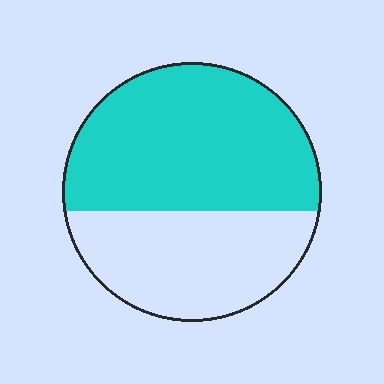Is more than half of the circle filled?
Yes.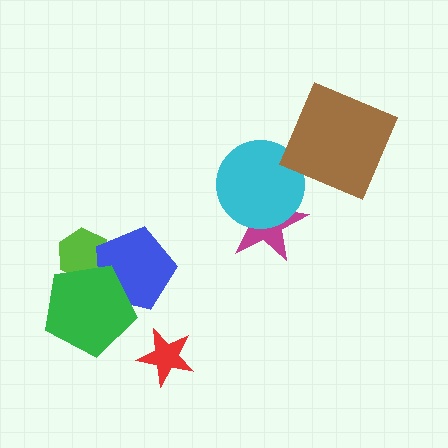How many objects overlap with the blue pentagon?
2 objects overlap with the blue pentagon.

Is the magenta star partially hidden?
Yes, it is partially covered by another shape.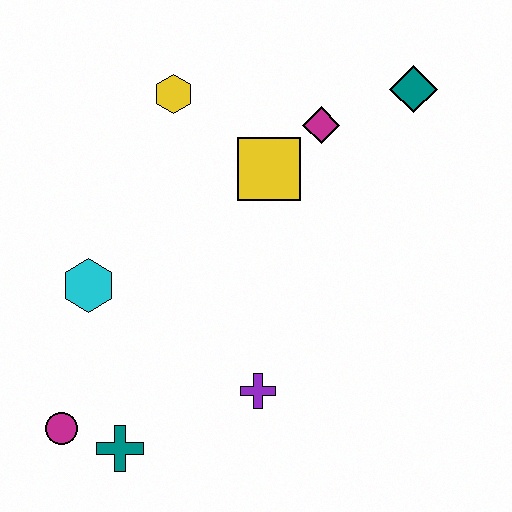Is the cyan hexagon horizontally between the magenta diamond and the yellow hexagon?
No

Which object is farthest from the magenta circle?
The teal diamond is farthest from the magenta circle.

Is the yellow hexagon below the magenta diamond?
No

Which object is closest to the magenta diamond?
The yellow square is closest to the magenta diamond.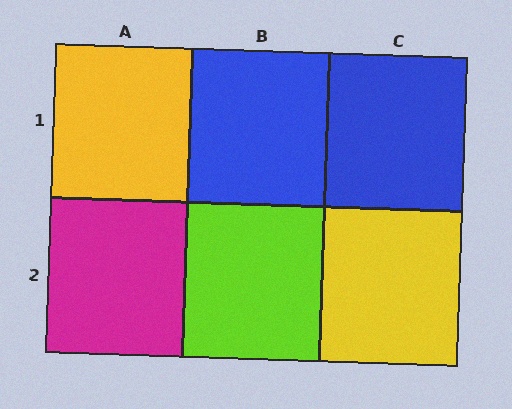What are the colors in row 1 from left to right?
Yellow, blue, blue.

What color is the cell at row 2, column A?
Magenta.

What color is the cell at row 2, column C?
Yellow.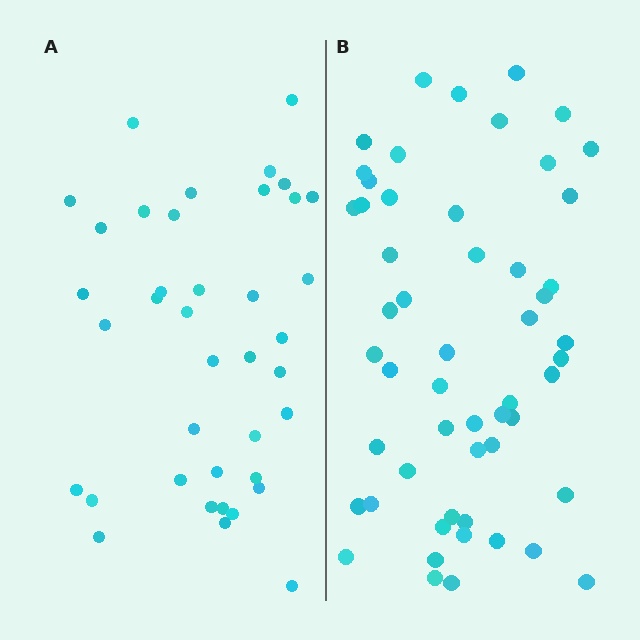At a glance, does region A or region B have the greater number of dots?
Region B (the right region) has more dots.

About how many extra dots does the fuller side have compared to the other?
Region B has approximately 15 more dots than region A.